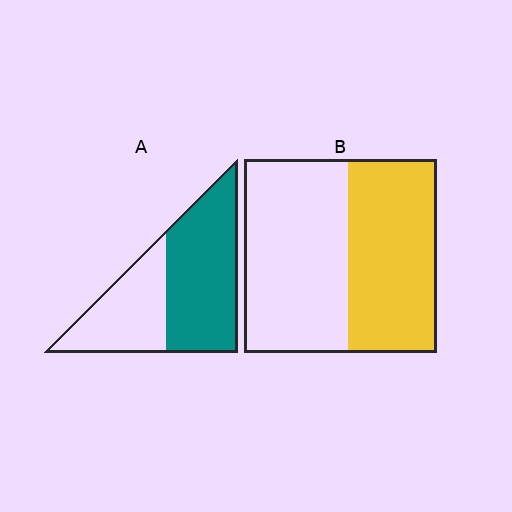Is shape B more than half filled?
Roughly half.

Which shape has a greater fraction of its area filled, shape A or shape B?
Shape A.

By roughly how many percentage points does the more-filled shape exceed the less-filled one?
By roughly 15 percentage points (A over B).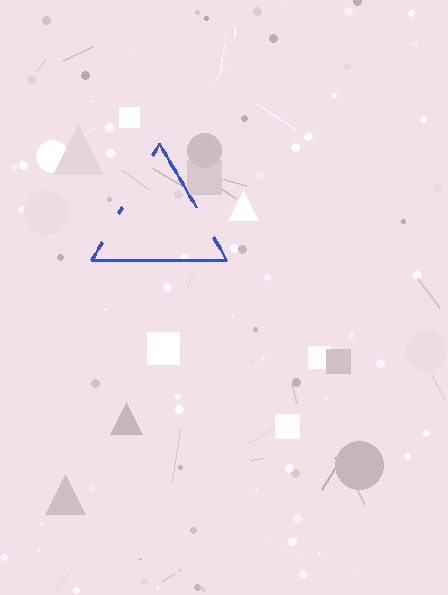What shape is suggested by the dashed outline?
The dashed outline suggests a triangle.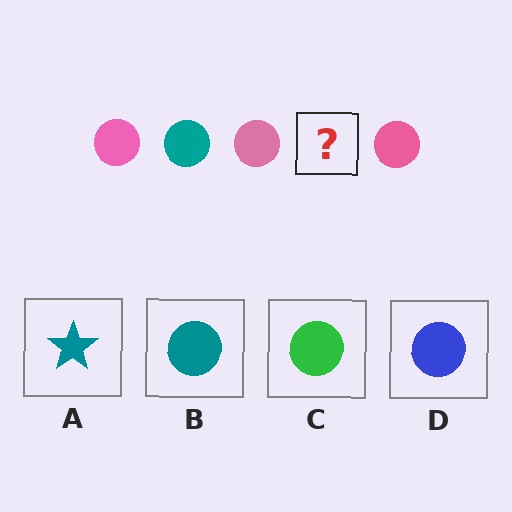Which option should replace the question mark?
Option B.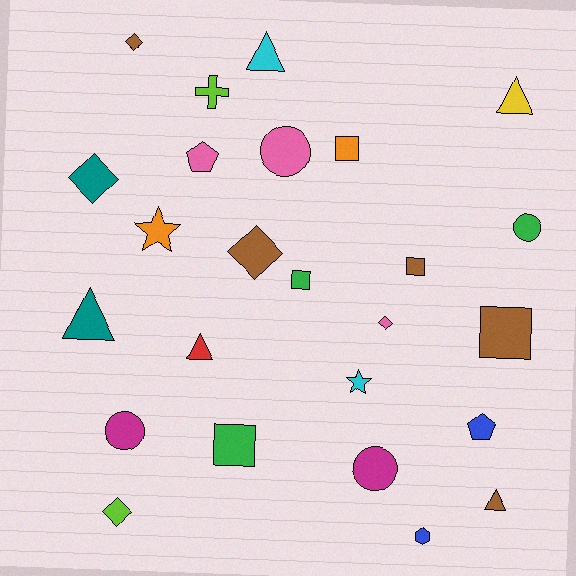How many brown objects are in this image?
There are 5 brown objects.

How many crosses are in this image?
There is 1 cross.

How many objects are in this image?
There are 25 objects.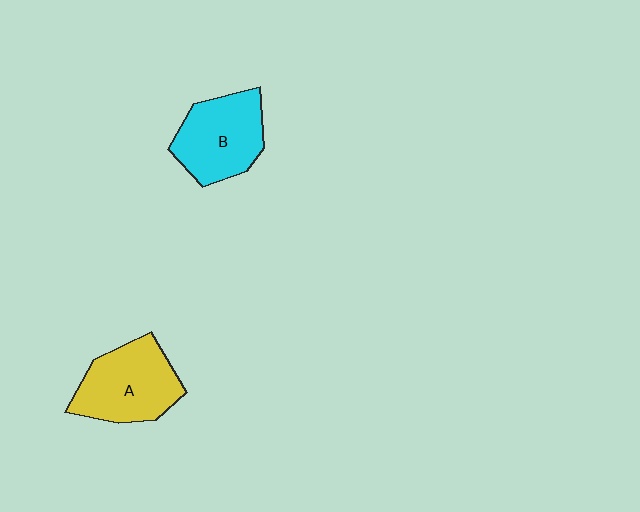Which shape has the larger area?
Shape A (yellow).